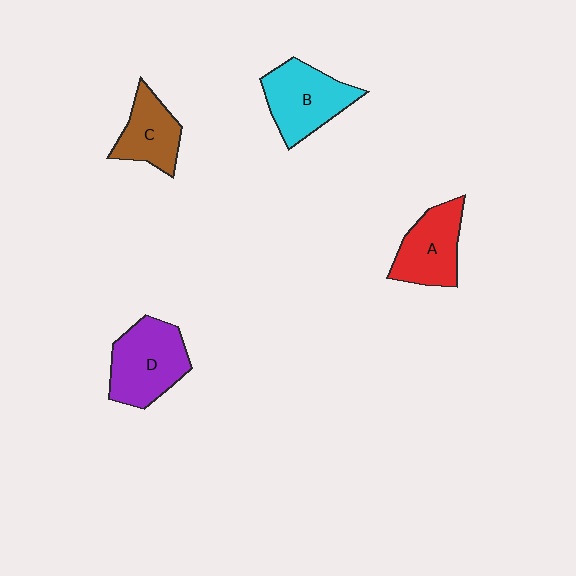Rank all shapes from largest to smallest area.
From largest to smallest: D (purple), B (cyan), A (red), C (brown).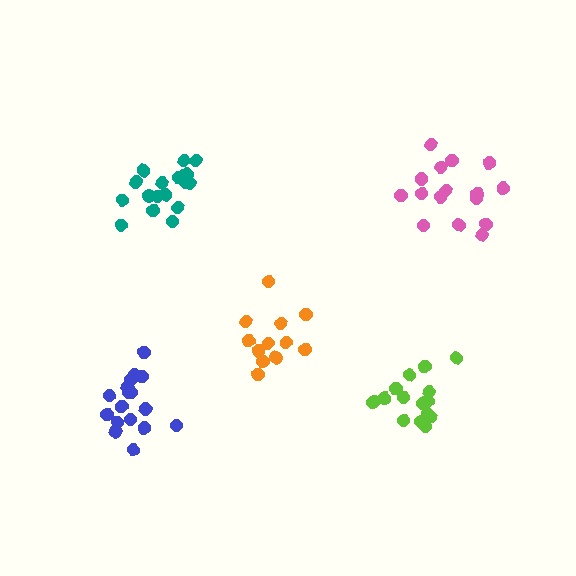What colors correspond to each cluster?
The clusters are colored: teal, blue, pink, orange, lime.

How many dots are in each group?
Group 1: 18 dots, Group 2: 18 dots, Group 3: 16 dots, Group 4: 12 dots, Group 5: 17 dots (81 total).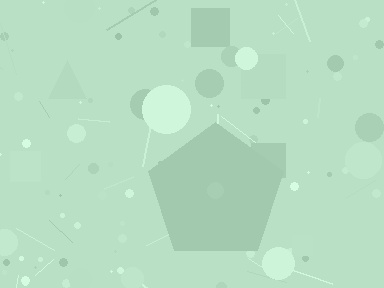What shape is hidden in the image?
A pentagon is hidden in the image.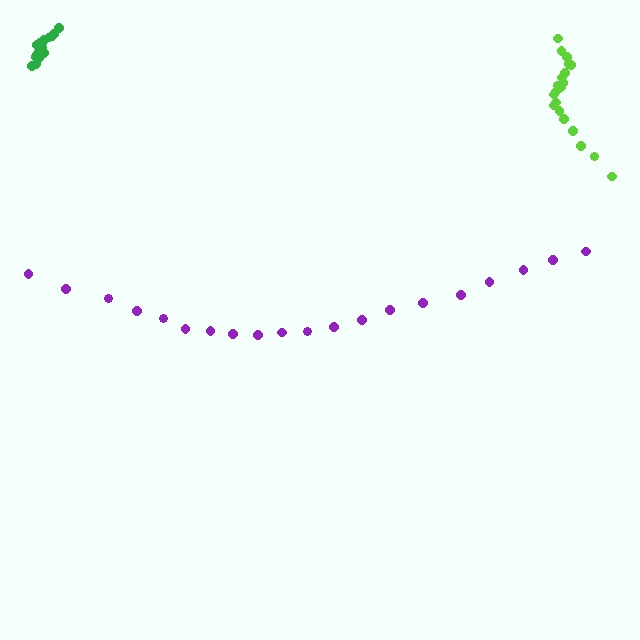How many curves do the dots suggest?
There are 3 distinct paths.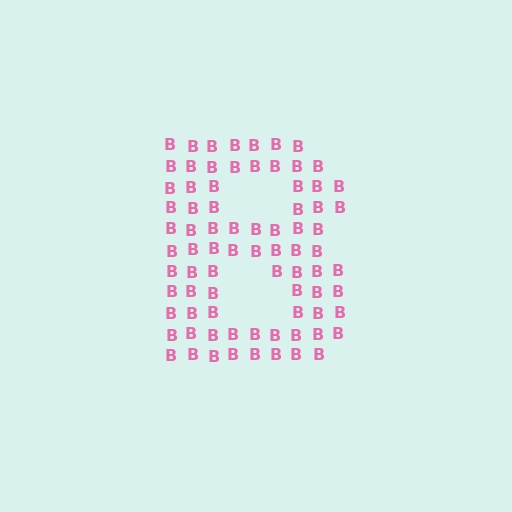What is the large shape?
The large shape is the letter B.